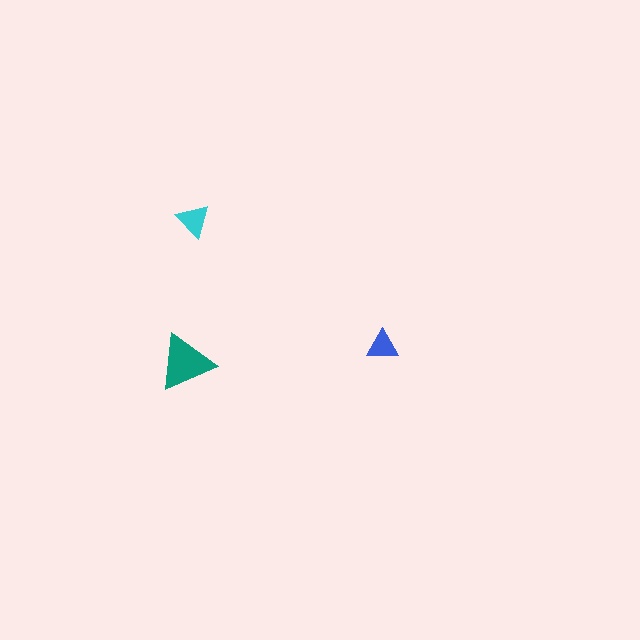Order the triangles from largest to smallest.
the teal one, the cyan one, the blue one.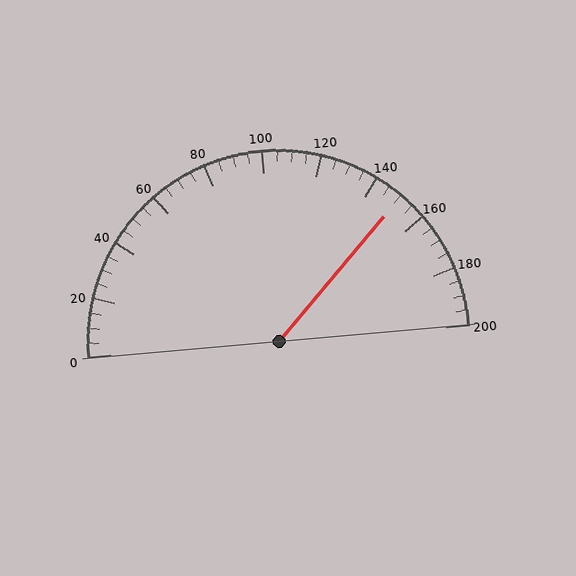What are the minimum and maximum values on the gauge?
The gauge ranges from 0 to 200.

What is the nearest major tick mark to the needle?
The nearest major tick mark is 160.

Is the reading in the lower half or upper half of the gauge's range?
The reading is in the upper half of the range (0 to 200).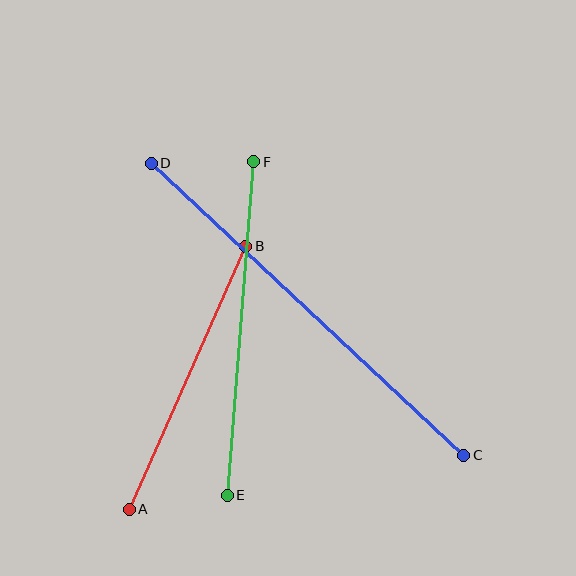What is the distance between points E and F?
The distance is approximately 334 pixels.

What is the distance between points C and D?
The distance is approximately 428 pixels.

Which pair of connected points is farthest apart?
Points C and D are farthest apart.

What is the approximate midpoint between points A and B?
The midpoint is at approximately (187, 378) pixels.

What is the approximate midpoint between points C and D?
The midpoint is at approximately (308, 309) pixels.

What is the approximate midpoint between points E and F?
The midpoint is at approximately (241, 329) pixels.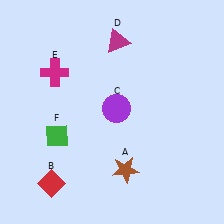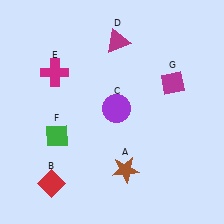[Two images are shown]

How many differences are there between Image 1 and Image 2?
There is 1 difference between the two images.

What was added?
A magenta diamond (G) was added in Image 2.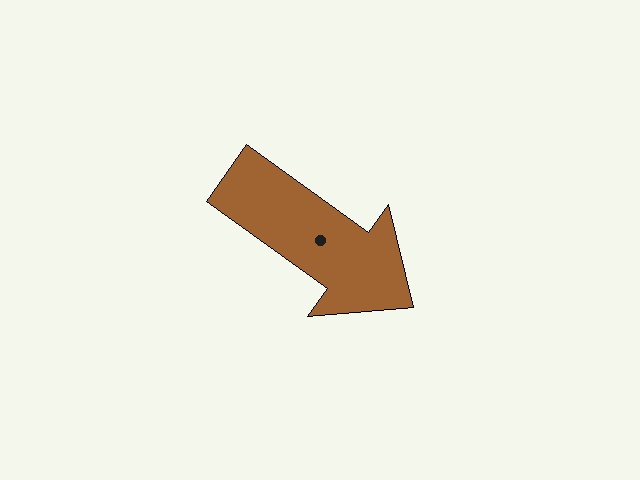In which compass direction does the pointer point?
Southeast.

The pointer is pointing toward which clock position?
Roughly 4 o'clock.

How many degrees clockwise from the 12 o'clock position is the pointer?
Approximately 126 degrees.